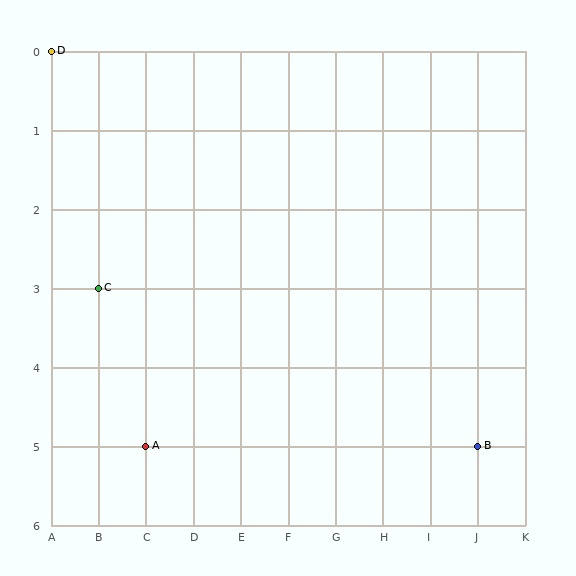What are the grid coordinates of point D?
Point D is at grid coordinates (A, 0).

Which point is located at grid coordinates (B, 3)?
Point C is at (B, 3).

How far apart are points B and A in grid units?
Points B and A are 7 columns apart.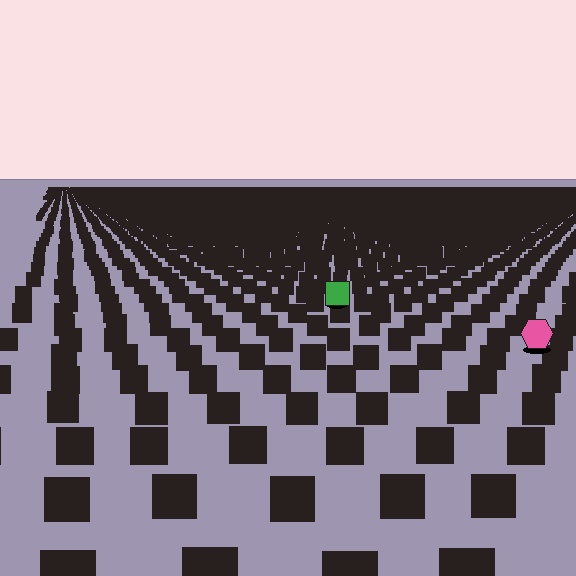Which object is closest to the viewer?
The pink hexagon is closest. The texture marks near it are larger and more spread out.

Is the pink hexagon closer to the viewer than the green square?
Yes. The pink hexagon is closer — you can tell from the texture gradient: the ground texture is coarser near it.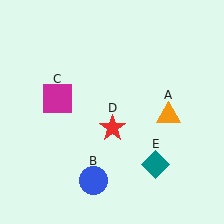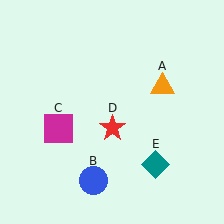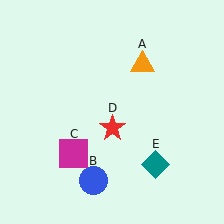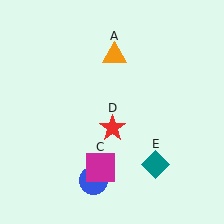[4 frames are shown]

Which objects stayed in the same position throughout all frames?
Blue circle (object B) and red star (object D) and teal diamond (object E) remained stationary.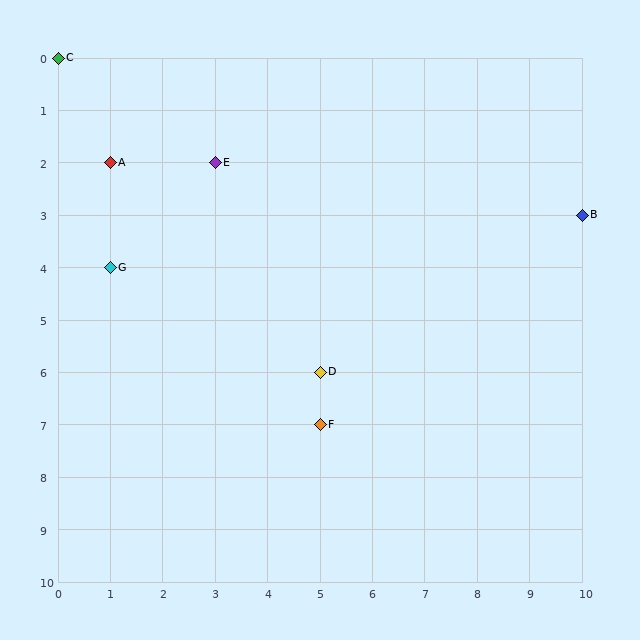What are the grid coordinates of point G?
Point G is at grid coordinates (1, 4).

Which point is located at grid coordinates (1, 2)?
Point A is at (1, 2).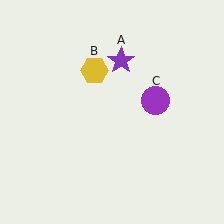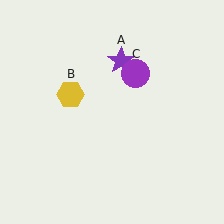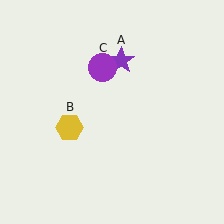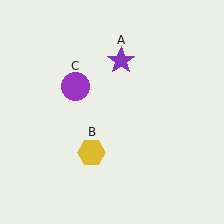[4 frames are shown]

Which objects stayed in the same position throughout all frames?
Purple star (object A) remained stationary.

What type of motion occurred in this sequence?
The yellow hexagon (object B), purple circle (object C) rotated counterclockwise around the center of the scene.